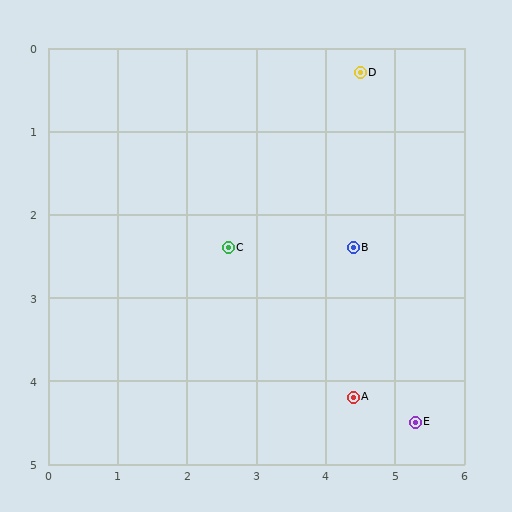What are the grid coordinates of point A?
Point A is at approximately (4.4, 4.2).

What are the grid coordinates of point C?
Point C is at approximately (2.6, 2.4).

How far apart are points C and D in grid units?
Points C and D are about 2.8 grid units apart.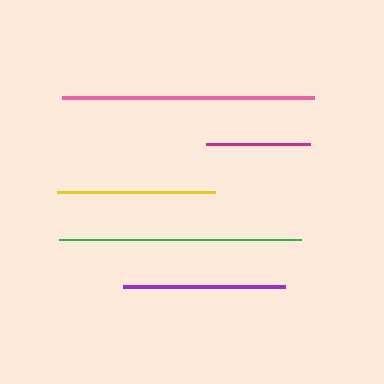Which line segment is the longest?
The pink line is the longest at approximately 252 pixels.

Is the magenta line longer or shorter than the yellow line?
The yellow line is longer than the magenta line.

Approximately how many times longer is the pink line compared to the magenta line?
The pink line is approximately 2.4 times the length of the magenta line.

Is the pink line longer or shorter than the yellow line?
The pink line is longer than the yellow line.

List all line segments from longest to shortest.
From longest to shortest: pink, green, purple, yellow, magenta.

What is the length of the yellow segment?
The yellow segment is approximately 159 pixels long.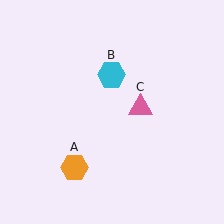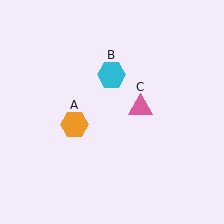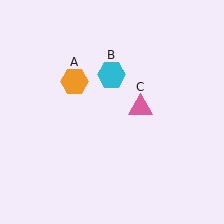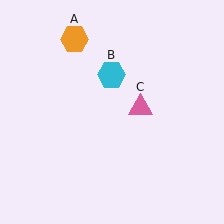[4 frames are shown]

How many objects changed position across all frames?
1 object changed position: orange hexagon (object A).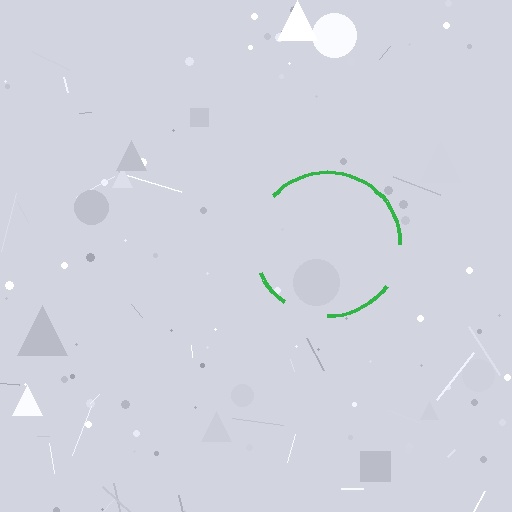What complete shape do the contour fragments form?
The contour fragments form a circle.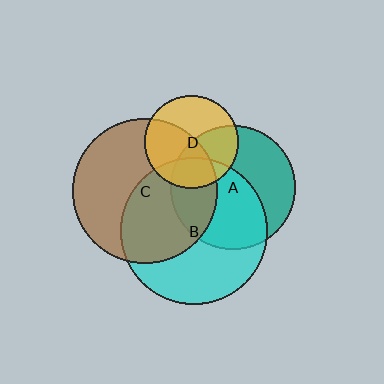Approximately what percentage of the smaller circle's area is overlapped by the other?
Approximately 45%.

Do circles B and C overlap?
Yes.